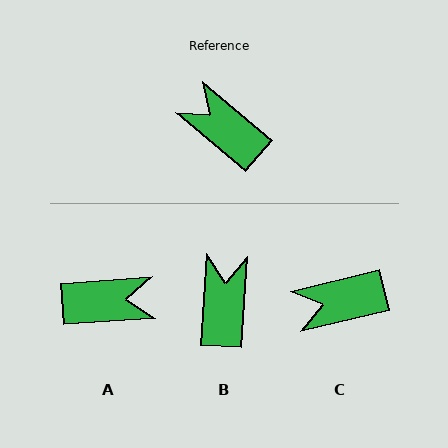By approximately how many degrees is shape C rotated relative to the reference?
Approximately 54 degrees counter-clockwise.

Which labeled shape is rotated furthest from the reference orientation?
A, about 136 degrees away.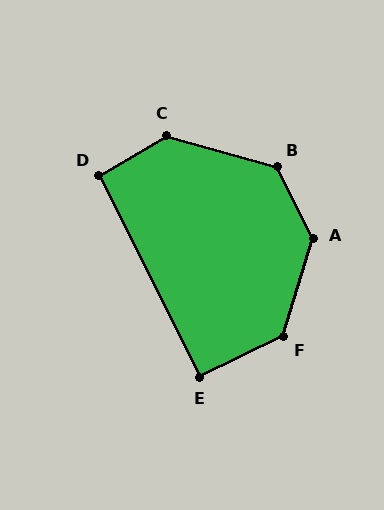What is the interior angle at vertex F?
Approximately 133 degrees (obtuse).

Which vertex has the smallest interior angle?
E, at approximately 91 degrees.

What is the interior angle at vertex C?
Approximately 133 degrees (obtuse).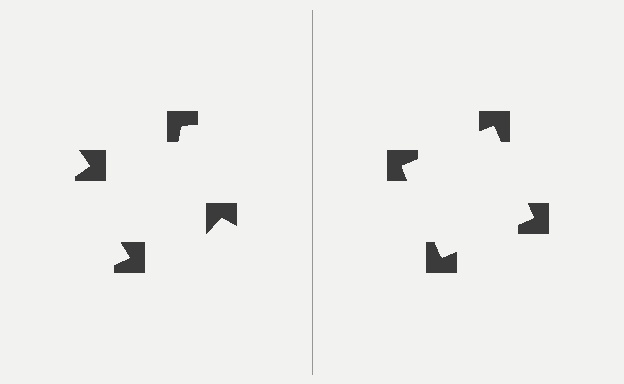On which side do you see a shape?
An illusory square appears on the right side. On the left side the wedge cuts are rotated, so no coherent shape forms.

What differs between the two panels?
The notched squares are positioned identically on both sides; only the wedge orientations differ. On the right they align to a square; on the left they are misaligned.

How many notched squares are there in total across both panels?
8 — 4 on each side.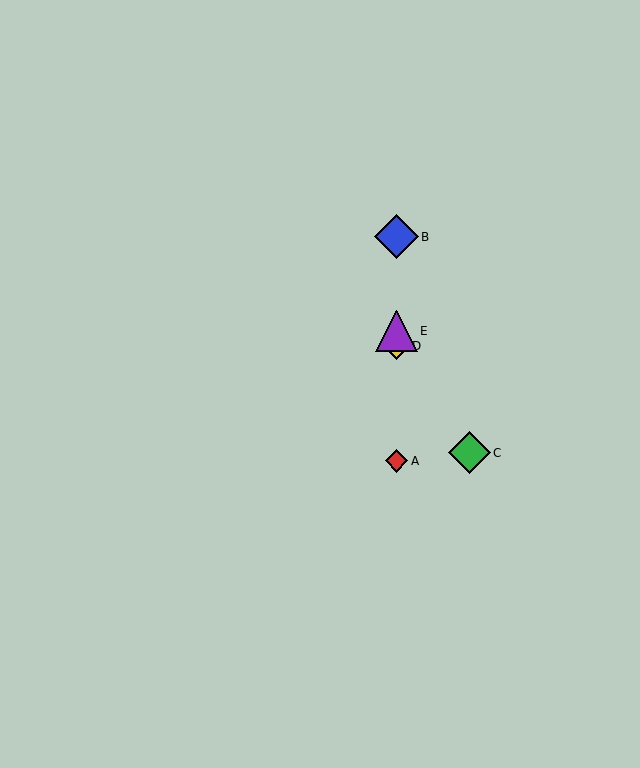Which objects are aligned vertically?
Objects A, B, D, E are aligned vertically.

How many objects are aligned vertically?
4 objects (A, B, D, E) are aligned vertically.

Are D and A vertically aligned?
Yes, both are at x≈397.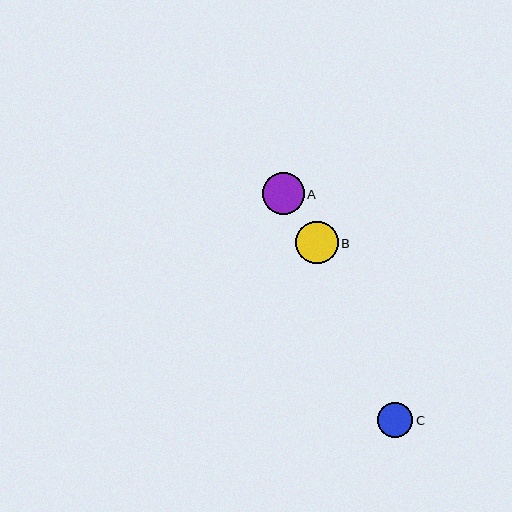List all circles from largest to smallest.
From largest to smallest: B, A, C.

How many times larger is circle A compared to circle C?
Circle A is approximately 1.2 times the size of circle C.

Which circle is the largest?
Circle B is the largest with a size of approximately 42 pixels.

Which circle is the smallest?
Circle C is the smallest with a size of approximately 35 pixels.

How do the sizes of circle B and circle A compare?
Circle B and circle A are approximately the same size.